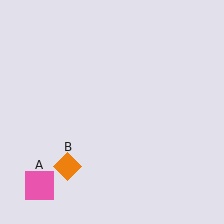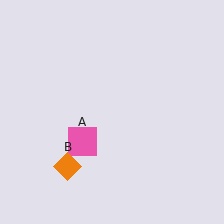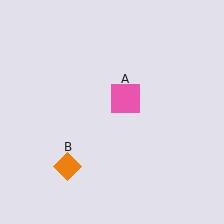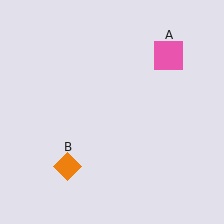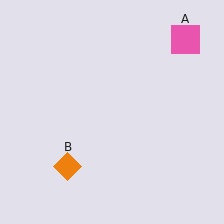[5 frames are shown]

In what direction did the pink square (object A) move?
The pink square (object A) moved up and to the right.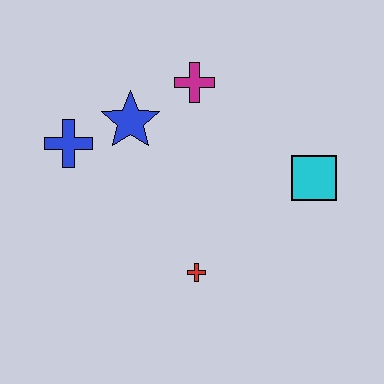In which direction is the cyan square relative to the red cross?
The cyan square is to the right of the red cross.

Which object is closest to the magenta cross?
The blue star is closest to the magenta cross.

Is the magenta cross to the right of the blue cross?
Yes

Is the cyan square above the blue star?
No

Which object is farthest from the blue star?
The cyan square is farthest from the blue star.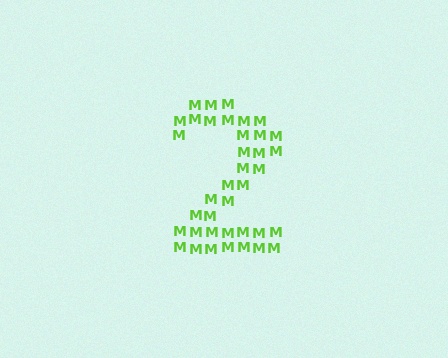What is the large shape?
The large shape is the digit 2.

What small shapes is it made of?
It is made of small letter M's.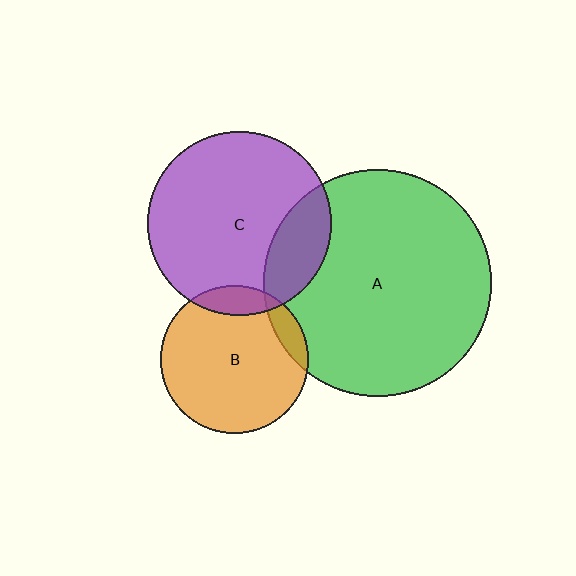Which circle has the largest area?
Circle A (green).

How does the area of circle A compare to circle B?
Approximately 2.4 times.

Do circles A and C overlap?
Yes.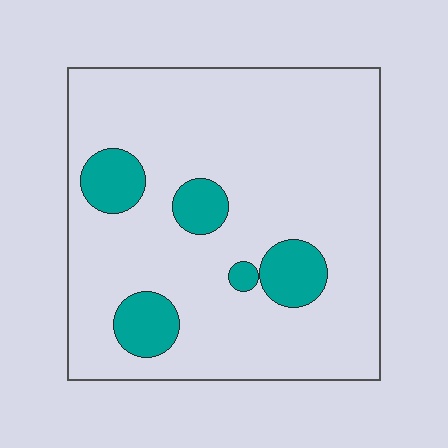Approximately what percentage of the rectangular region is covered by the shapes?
Approximately 15%.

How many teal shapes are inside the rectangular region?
5.